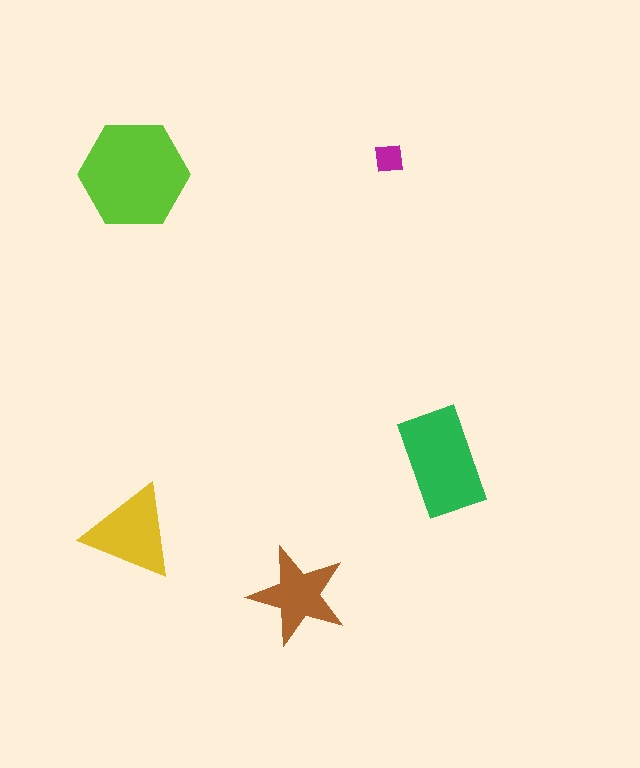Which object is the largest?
The lime hexagon.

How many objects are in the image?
There are 5 objects in the image.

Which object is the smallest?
The magenta square.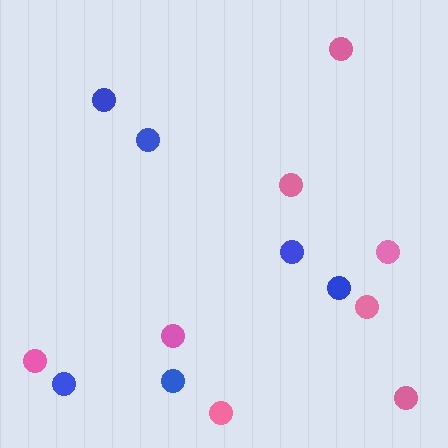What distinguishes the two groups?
There are 2 groups: one group of blue circles (6) and one group of pink circles (8).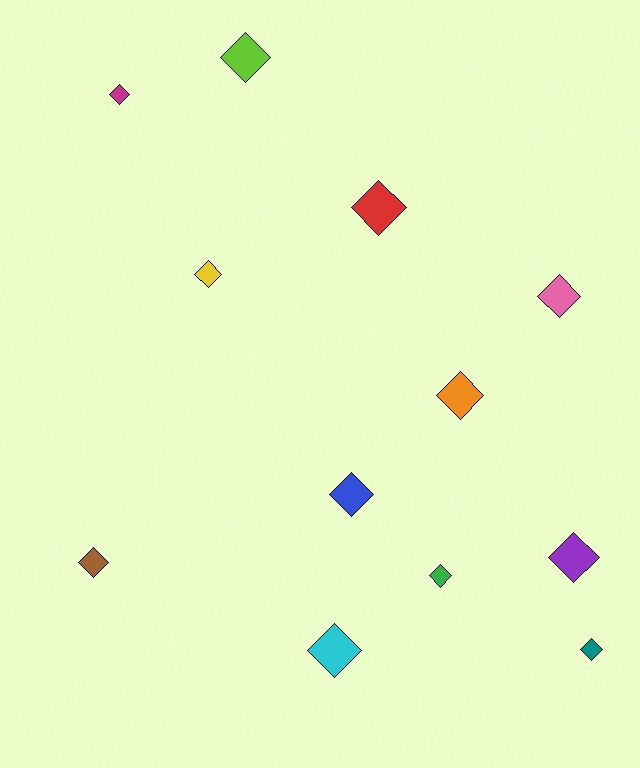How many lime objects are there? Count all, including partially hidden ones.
There is 1 lime object.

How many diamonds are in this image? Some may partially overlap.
There are 12 diamonds.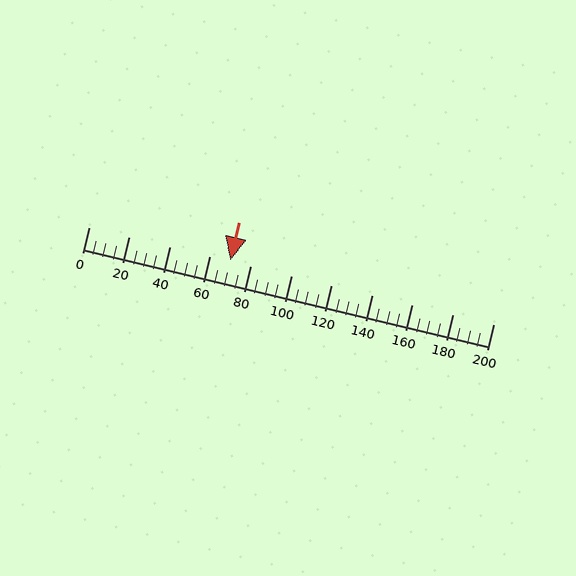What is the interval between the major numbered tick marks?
The major tick marks are spaced 20 units apart.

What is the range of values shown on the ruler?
The ruler shows values from 0 to 200.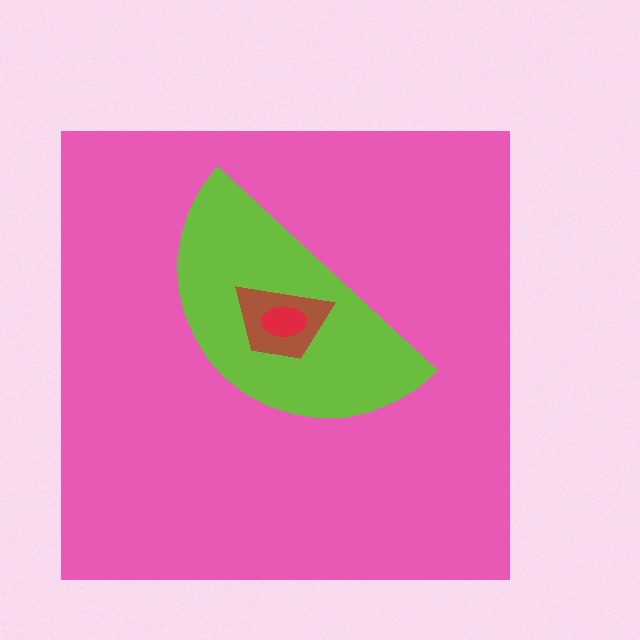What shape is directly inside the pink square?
The lime semicircle.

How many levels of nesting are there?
4.